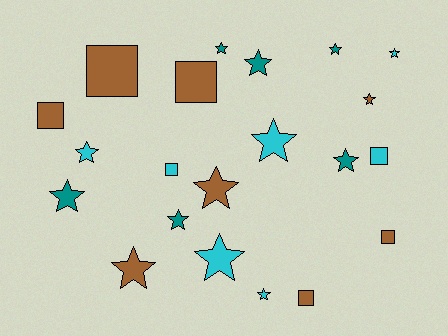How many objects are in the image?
There are 21 objects.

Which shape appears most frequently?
Star, with 14 objects.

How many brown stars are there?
There are 3 brown stars.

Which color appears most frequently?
Brown, with 8 objects.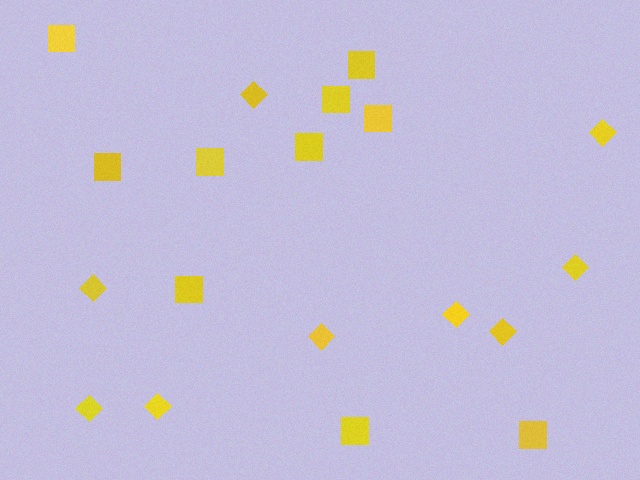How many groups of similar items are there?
There are 2 groups: one group of squares (10) and one group of diamonds (9).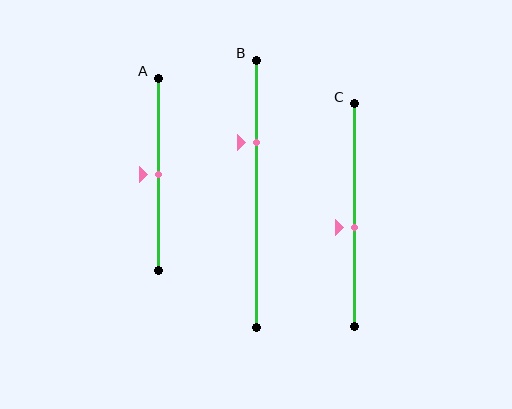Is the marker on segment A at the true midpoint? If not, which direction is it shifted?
Yes, the marker on segment A is at the true midpoint.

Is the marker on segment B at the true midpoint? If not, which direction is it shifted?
No, the marker on segment B is shifted upward by about 19% of the segment length.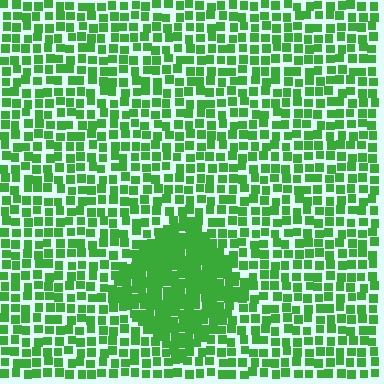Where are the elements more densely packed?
The elements are more densely packed inside the diamond boundary.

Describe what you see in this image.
The image contains small green elements arranged at two different densities. A diamond-shaped region is visible where the elements are more densely packed than the surrounding area.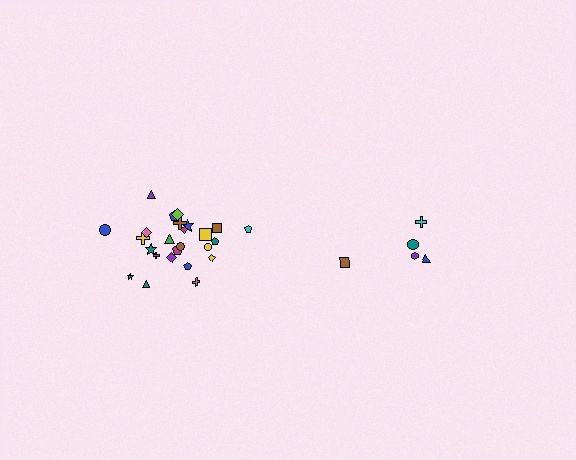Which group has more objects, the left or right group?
The left group.